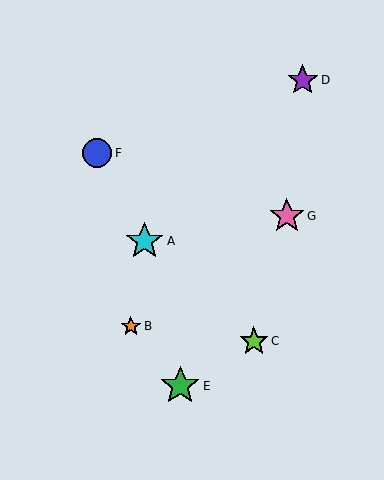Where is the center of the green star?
The center of the green star is at (180, 386).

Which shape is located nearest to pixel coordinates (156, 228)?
The cyan star (labeled A) at (145, 241) is nearest to that location.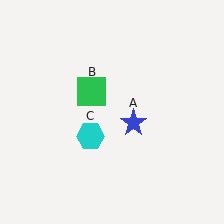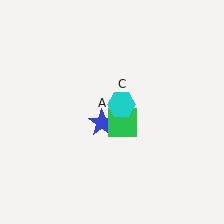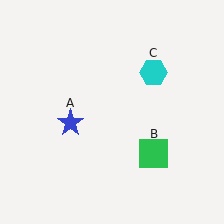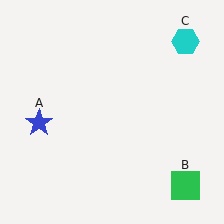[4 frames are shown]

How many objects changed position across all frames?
3 objects changed position: blue star (object A), green square (object B), cyan hexagon (object C).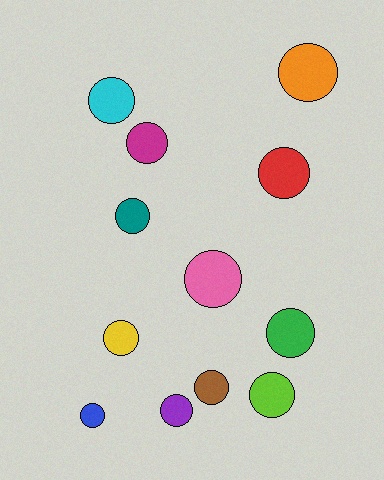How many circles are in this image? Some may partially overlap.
There are 12 circles.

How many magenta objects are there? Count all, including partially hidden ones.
There is 1 magenta object.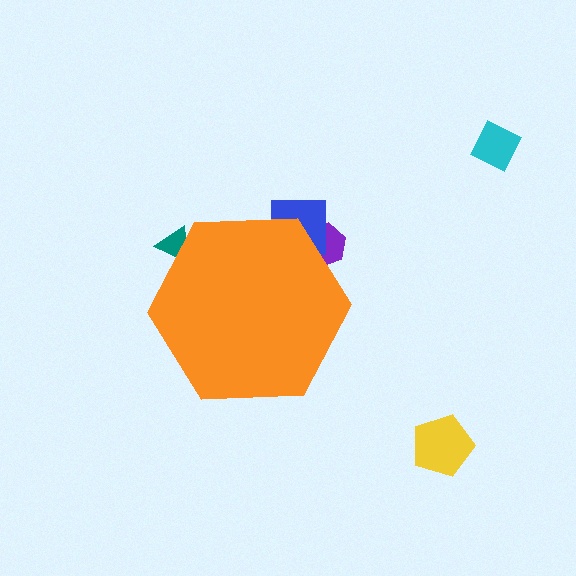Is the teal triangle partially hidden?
Yes, the teal triangle is partially hidden behind the orange hexagon.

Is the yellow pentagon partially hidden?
No, the yellow pentagon is fully visible.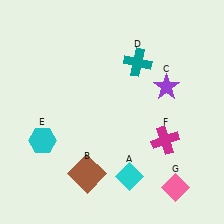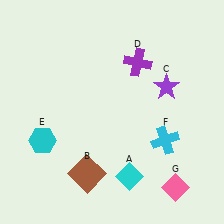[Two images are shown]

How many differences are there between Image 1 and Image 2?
There are 2 differences between the two images.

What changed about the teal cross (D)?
In Image 1, D is teal. In Image 2, it changed to purple.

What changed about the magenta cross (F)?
In Image 1, F is magenta. In Image 2, it changed to cyan.